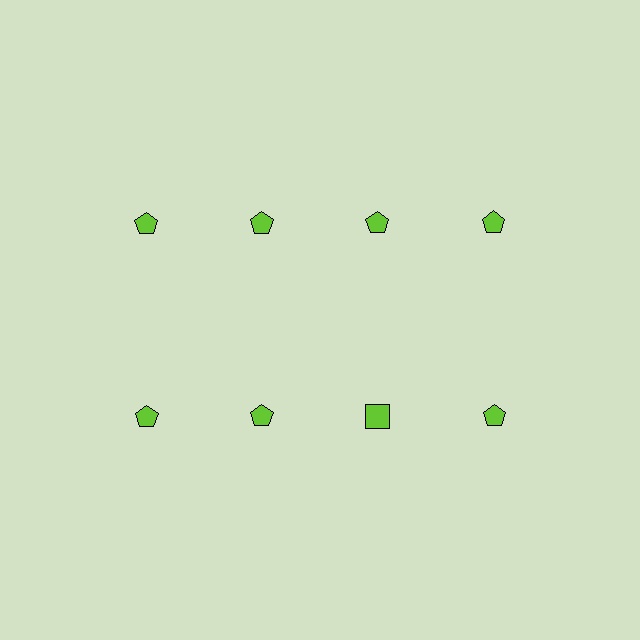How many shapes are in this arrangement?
There are 8 shapes arranged in a grid pattern.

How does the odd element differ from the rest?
It has a different shape: square instead of pentagon.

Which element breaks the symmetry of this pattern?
The lime square in the second row, center column breaks the symmetry. All other shapes are lime pentagons.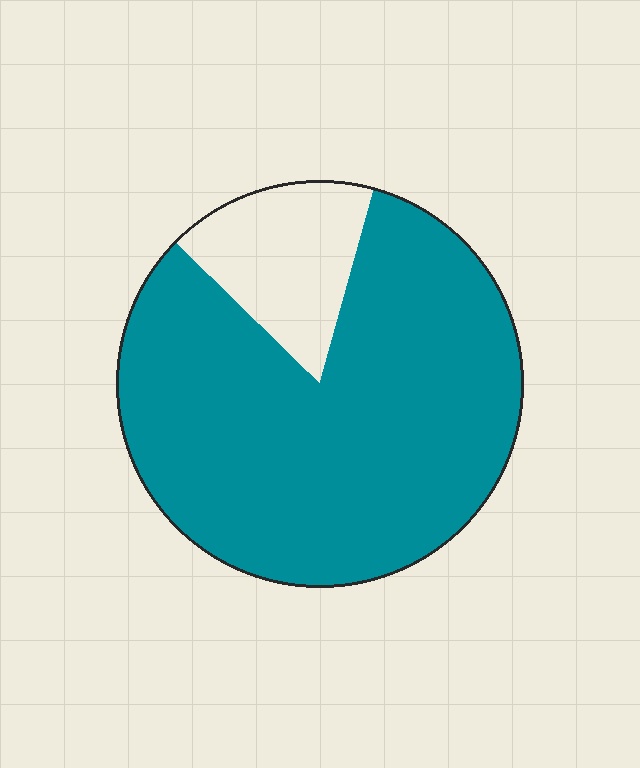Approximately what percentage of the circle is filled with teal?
Approximately 85%.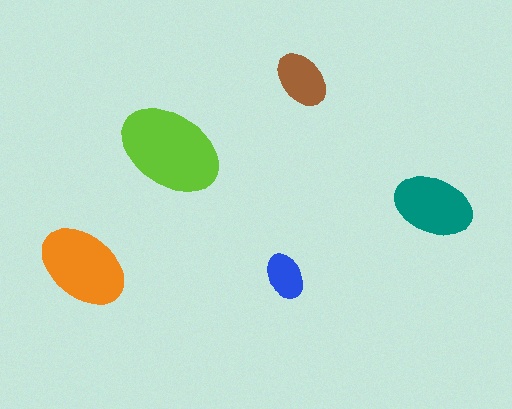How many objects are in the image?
There are 5 objects in the image.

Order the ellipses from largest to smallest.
the lime one, the orange one, the teal one, the brown one, the blue one.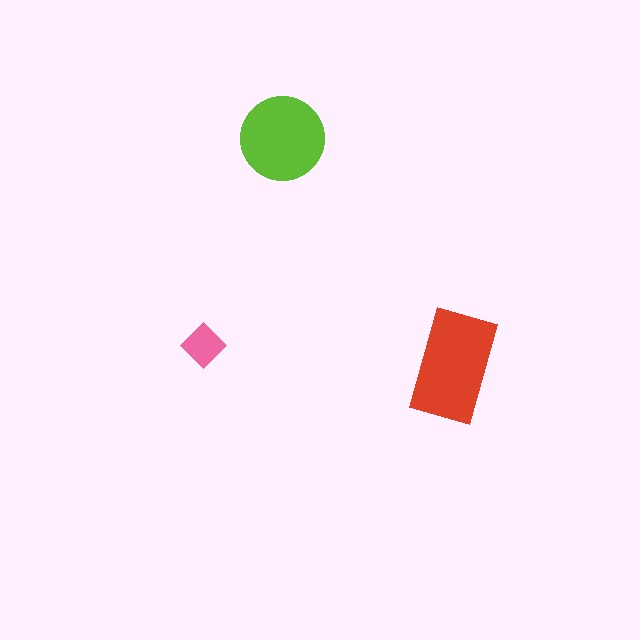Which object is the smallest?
The pink diamond.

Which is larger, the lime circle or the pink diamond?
The lime circle.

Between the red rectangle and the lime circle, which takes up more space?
The red rectangle.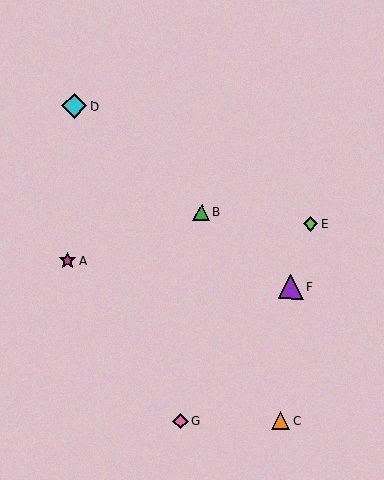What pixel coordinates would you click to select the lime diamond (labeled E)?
Click at (311, 224) to select the lime diamond E.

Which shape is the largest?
The cyan diamond (labeled D) is the largest.